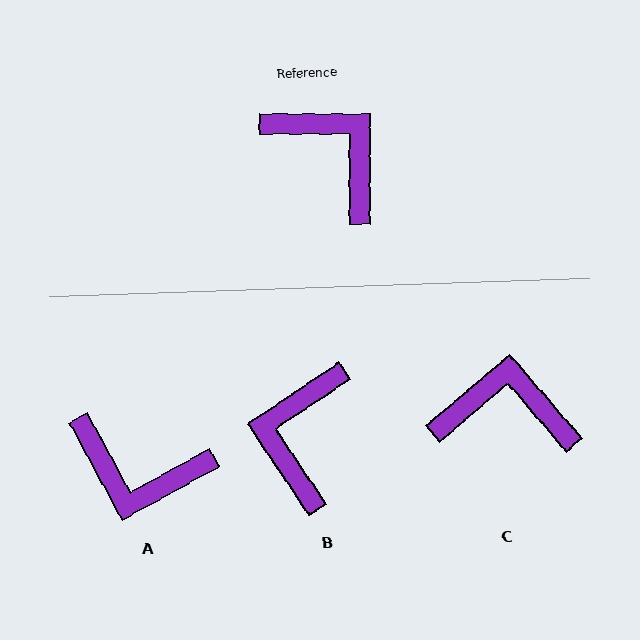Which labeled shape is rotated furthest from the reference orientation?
A, about 151 degrees away.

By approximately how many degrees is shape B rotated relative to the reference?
Approximately 124 degrees counter-clockwise.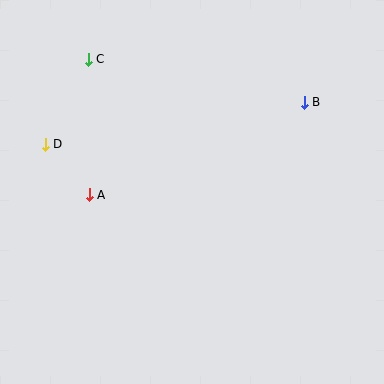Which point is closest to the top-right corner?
Point B is closest to the top-right corner.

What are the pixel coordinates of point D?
Point D is at (45, 144).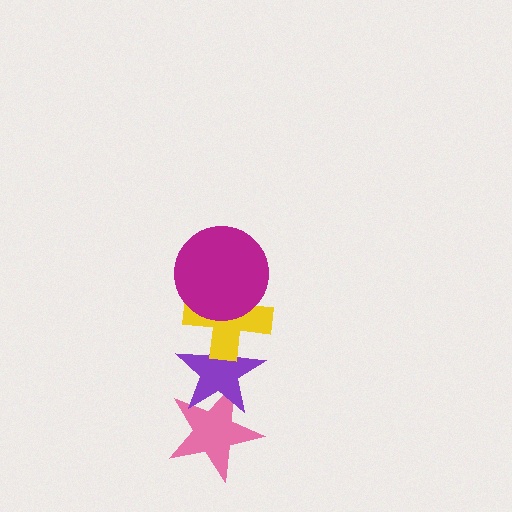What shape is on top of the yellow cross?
The magenta circle is on top of the yellow cross.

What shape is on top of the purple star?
The yellow cross is on top of the purple star.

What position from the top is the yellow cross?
The yellow cross is 2nd from the top.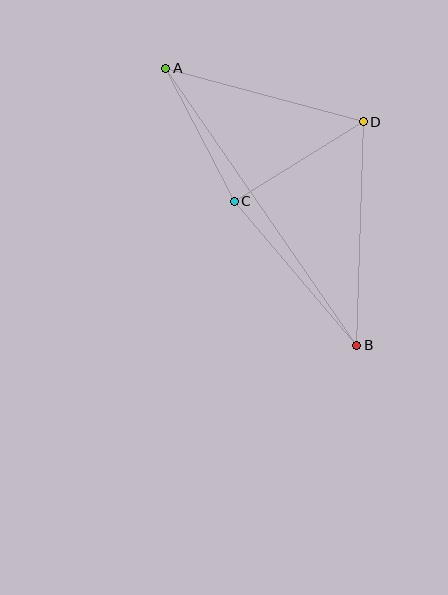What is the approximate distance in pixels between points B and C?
The distance between B and C is approximately 189 pixels.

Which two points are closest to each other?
Points A and C are closest to each other.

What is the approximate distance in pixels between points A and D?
The distance between A and D is approximately 205 pixels.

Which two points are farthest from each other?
Points A and B are farthest from each other.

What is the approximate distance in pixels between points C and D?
The distance between C and D is approximately 152 pixels.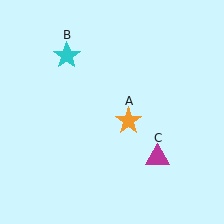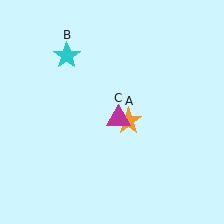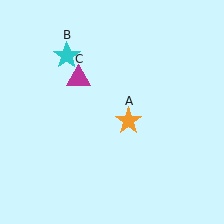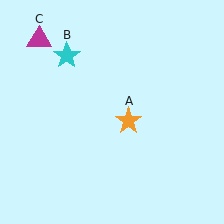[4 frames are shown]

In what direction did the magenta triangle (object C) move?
The magenta triangle (object C) moved up and to the left.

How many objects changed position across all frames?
1 object changed position: magenta triangle (object C).